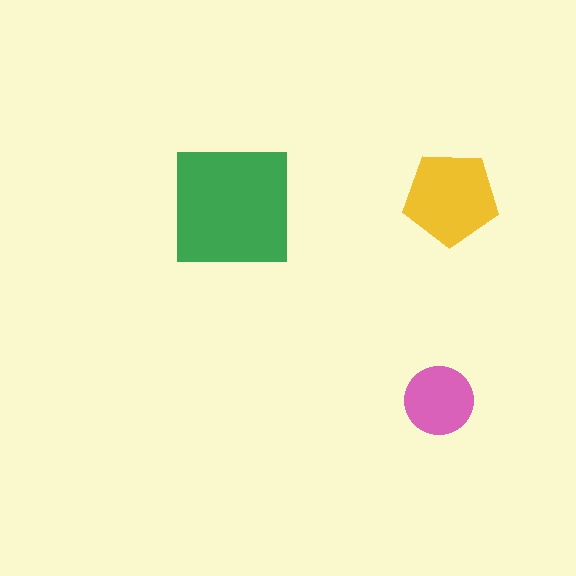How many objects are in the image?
There are 3 objects in the image.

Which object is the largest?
The green square.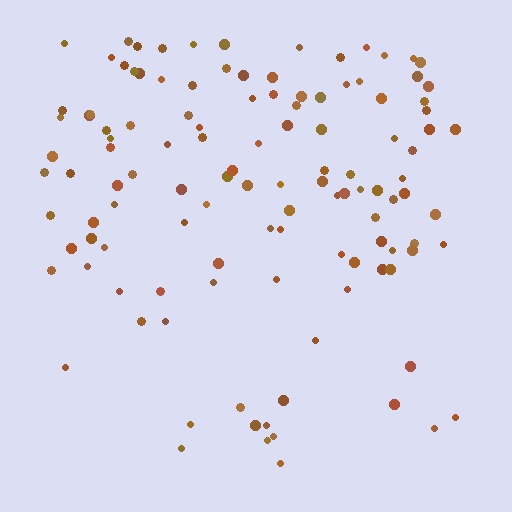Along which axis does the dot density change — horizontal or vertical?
Vertical.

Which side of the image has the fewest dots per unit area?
The bottom.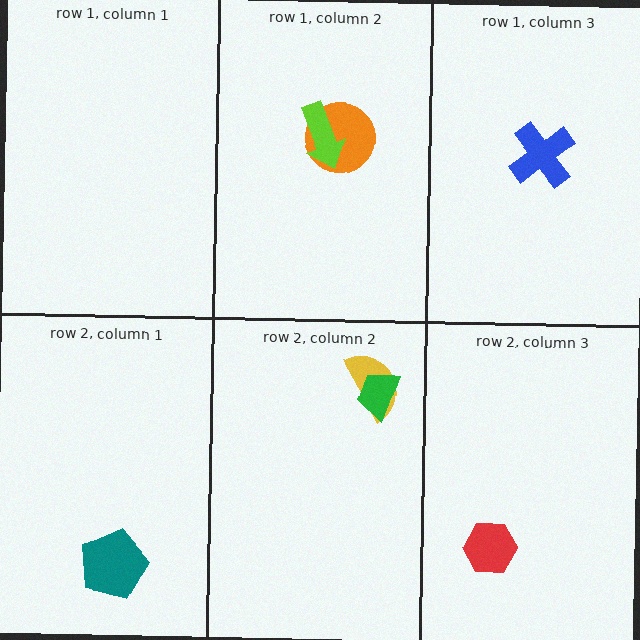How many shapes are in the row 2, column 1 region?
1.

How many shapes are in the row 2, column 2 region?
2.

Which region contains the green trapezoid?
The row 2, column 2 region.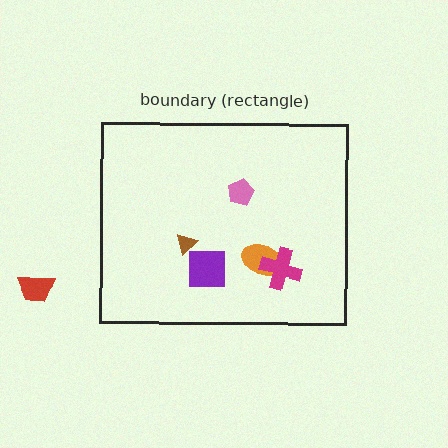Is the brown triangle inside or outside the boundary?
Inside.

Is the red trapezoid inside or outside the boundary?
Outside.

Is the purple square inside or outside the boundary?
Inside.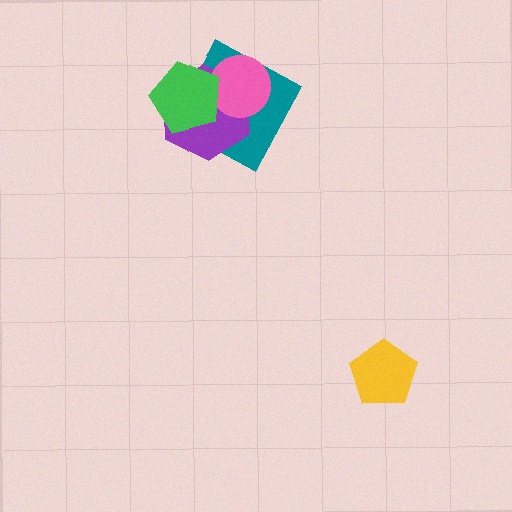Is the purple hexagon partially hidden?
Yes, it is partially covered by another shape.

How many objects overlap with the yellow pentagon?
0 objects overlap with the yellow pentagon.